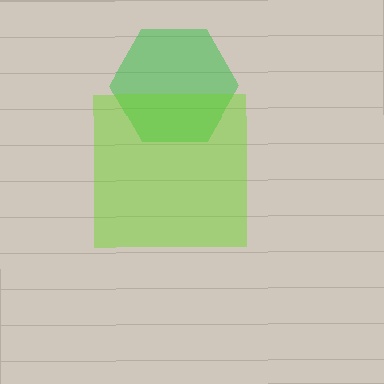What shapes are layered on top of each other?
The layered shapes are: a green hexagon, a lime square.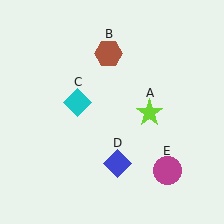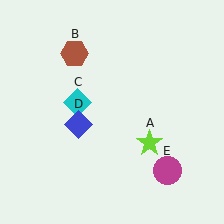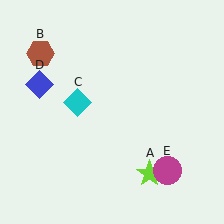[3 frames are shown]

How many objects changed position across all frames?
3 objects changed position: lime star (object A), brown hexagon (object B), blue diamond (object D).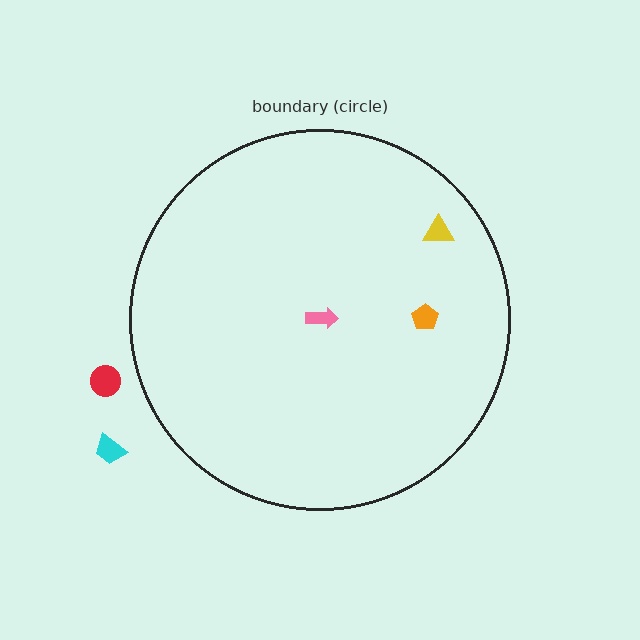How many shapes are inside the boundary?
3 inside, 2 outside.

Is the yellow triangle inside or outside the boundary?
Inside.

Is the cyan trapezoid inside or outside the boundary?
Outside.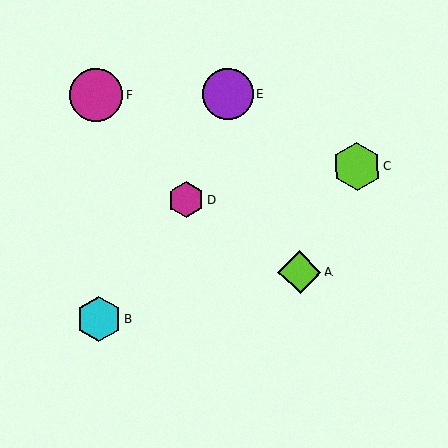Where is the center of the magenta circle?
The center of the magenta circle is at (96, 95).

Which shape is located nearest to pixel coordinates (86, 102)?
The magenta circle (labeled F) at (96, 95) is nearest to that location.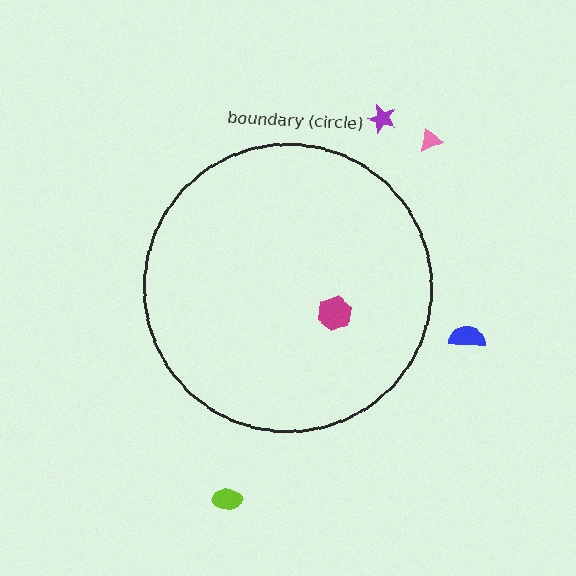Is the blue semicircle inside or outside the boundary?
Outside.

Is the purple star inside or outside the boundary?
Outside.